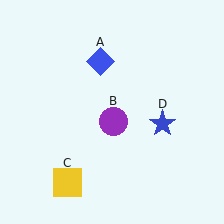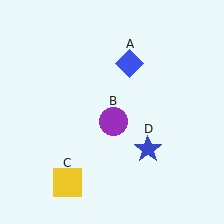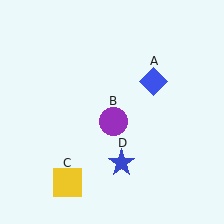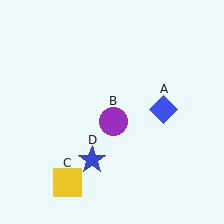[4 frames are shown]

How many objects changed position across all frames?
2 objects changed position: blue diamond (object A), blue star (object D).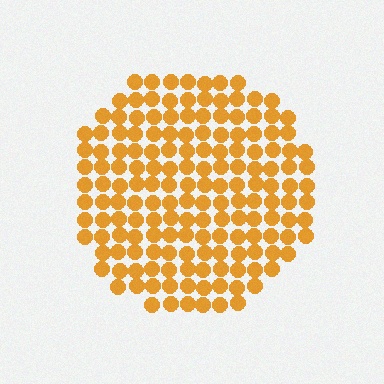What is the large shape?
The large shape is a circle.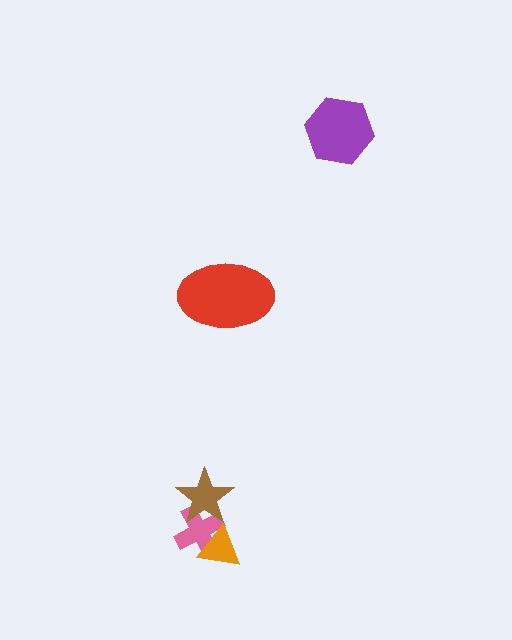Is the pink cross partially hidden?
Yes, it is partially covered by another shape.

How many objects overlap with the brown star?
1 object overlaps with the brown star.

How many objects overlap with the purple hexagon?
0 objects overlap with the purple hexagon.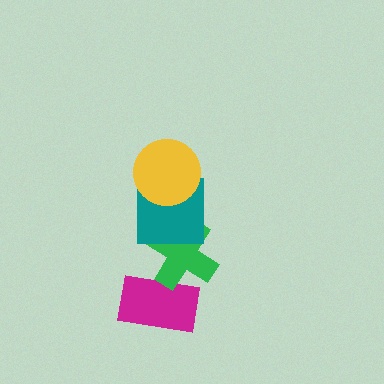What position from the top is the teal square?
The teal square is 2nd from the top.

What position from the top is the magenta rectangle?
The magenta rectangle is 4th from the top.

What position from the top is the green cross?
The green cross is 3rd from the top.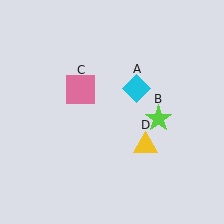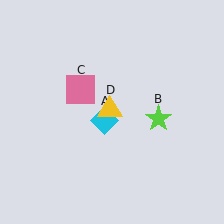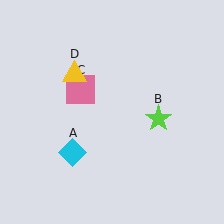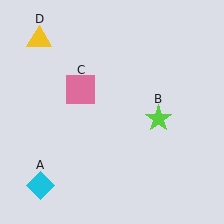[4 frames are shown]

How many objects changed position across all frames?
2 objects changed position: cyan diamond (object A), yellow triangle (object D).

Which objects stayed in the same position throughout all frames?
Lime star (object B) and pink square (object C) remained stationary.